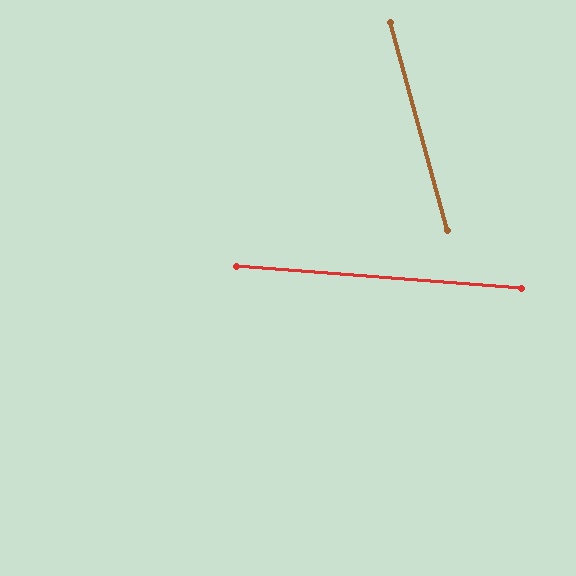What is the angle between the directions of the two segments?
Approximately 71 degrees.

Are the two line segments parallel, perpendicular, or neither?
Neither parallel nor perpendicular — they differ by about 71°.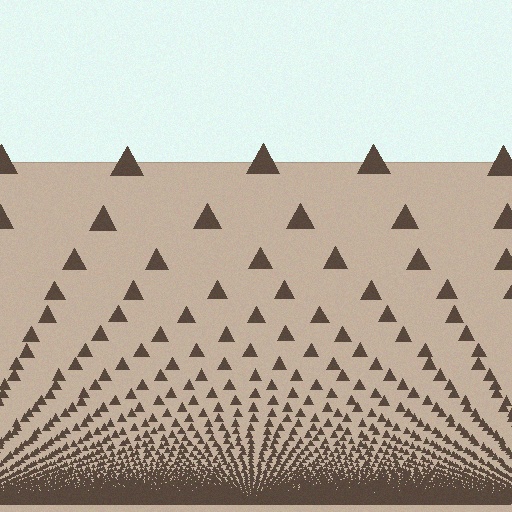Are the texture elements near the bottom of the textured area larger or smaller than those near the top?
Smaller. The gradient is inverted — elements near the bottom are smaller and denser.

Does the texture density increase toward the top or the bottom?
Density increases toward the bottom.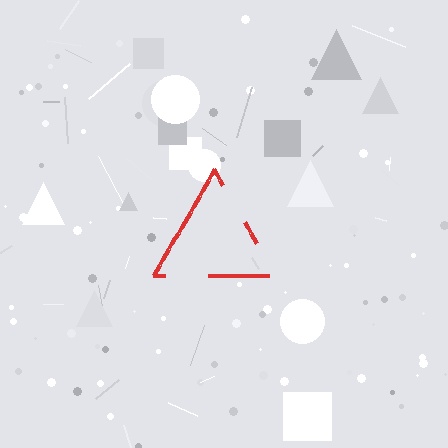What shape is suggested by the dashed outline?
The dashed outline suggests a triangle.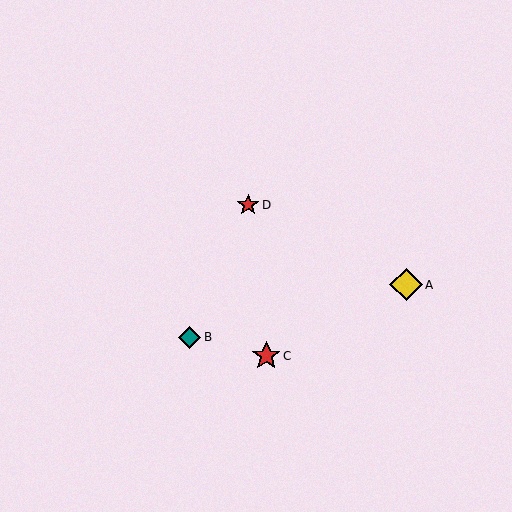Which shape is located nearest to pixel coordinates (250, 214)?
The red star (labeled D) at (248, 205) is nearest to that location.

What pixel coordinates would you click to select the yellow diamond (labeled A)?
Click at (406, 285) to select the yellow diamond A.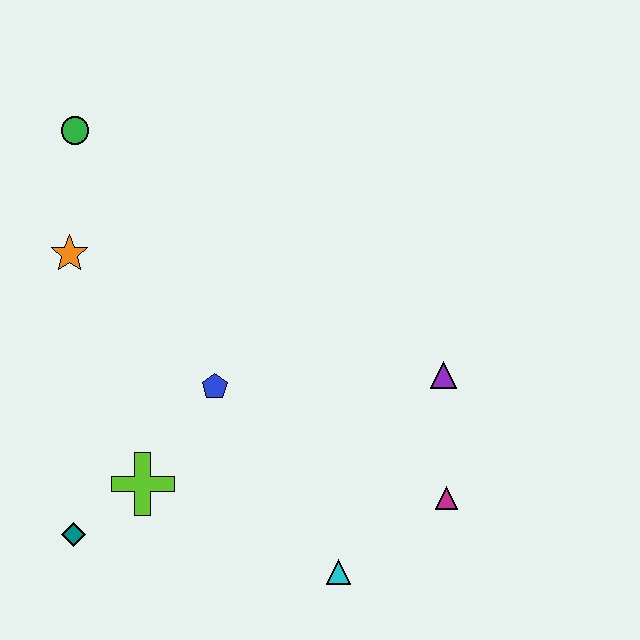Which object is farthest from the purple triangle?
The green circle is farthest from the purple triangle.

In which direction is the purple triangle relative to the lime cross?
The purple triangle is to the right of the lime cross.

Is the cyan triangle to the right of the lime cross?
Yes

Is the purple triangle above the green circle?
No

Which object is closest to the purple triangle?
The magenta triangle is closest to the purple triangle.